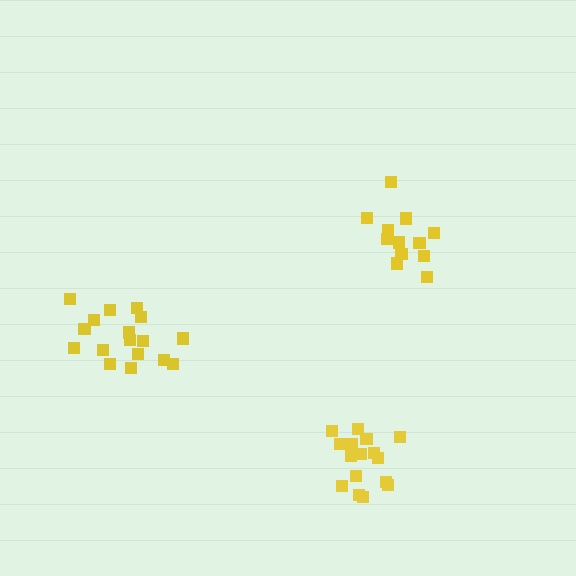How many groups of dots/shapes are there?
There are 3 groups.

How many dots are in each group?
Group 1: 16 dots, Group 2: 12 dots, Group 3: 17 dots (45 total).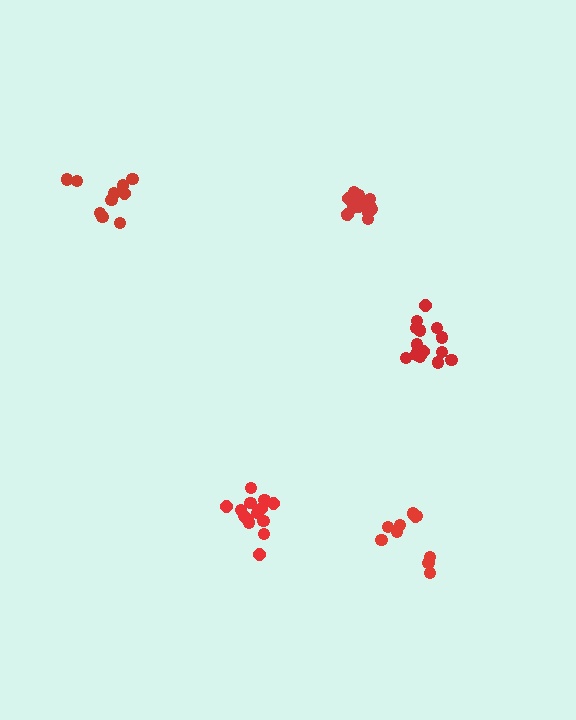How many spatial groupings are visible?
There are 5 spatial groupings.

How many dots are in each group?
Group 1: 15 dots, Group 2: 10 dots, Group 3: 10 dots, Group 4: 14 dots, Group 5: 14 dots (63 total).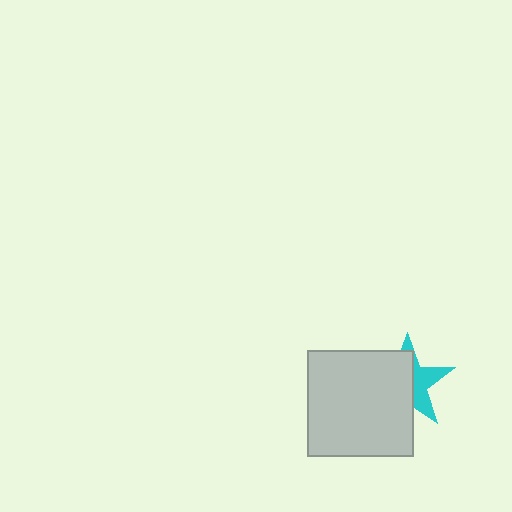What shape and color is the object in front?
The object in front is a light gray square.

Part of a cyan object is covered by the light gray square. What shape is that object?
It is a star.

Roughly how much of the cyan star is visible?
A small part of it is visible (roughly 41%).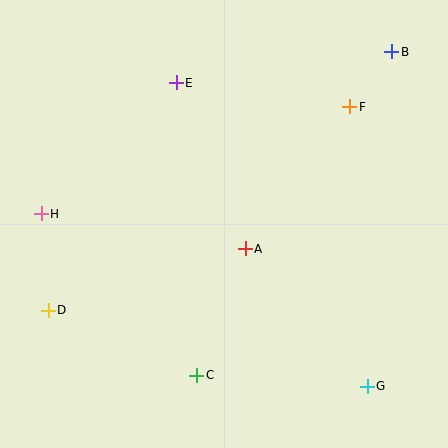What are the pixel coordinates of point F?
Point F is at (350, 107).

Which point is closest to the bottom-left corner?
Point D is closest to the bottom-left corner.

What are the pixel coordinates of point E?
Point E is at (176, 83).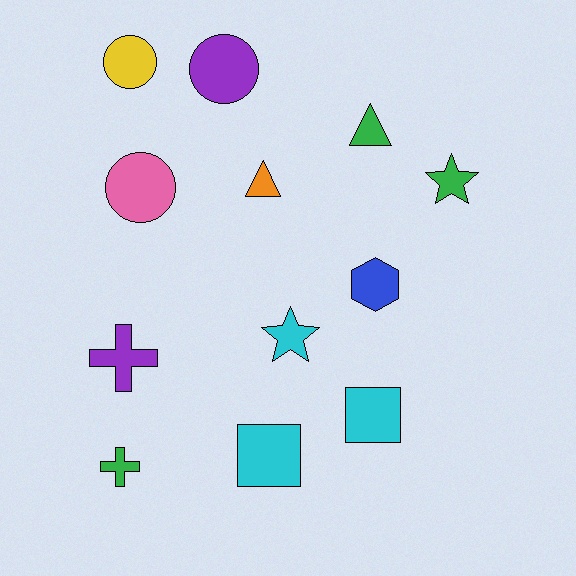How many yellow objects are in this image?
There is 1 yellow object.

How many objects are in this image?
There are 12 objects.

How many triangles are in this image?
There are 2 triangles.